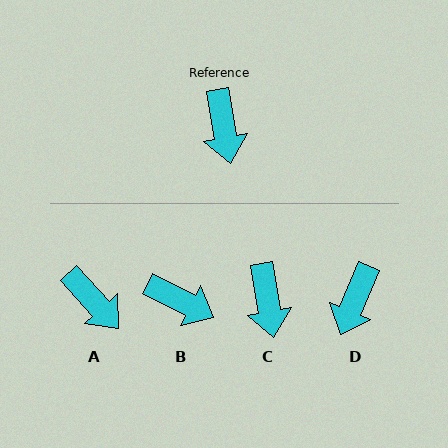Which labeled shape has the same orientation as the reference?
C.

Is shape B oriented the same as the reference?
No, it is off by about 53 degrees.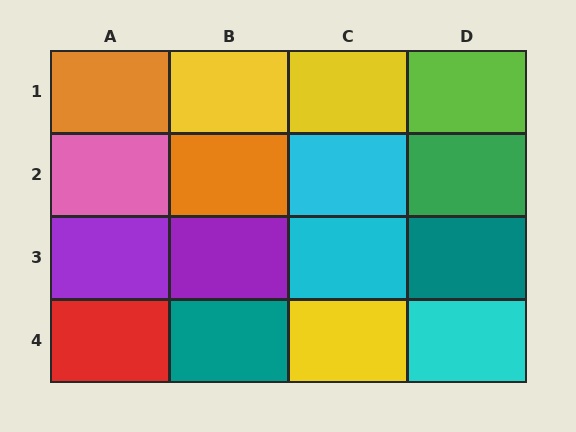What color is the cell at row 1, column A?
Orange.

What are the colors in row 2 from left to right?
Pink, orange, cyan, green.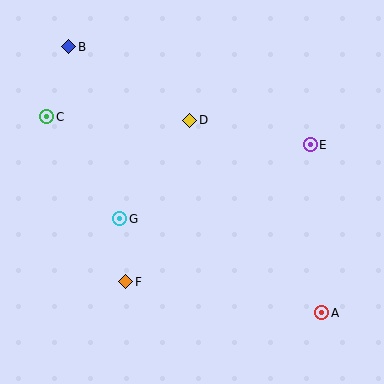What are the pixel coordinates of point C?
Point C is at (47, 117).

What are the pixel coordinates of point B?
Point B is at (69, 47).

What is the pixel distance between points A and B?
The distance between A and B is 367 pixels.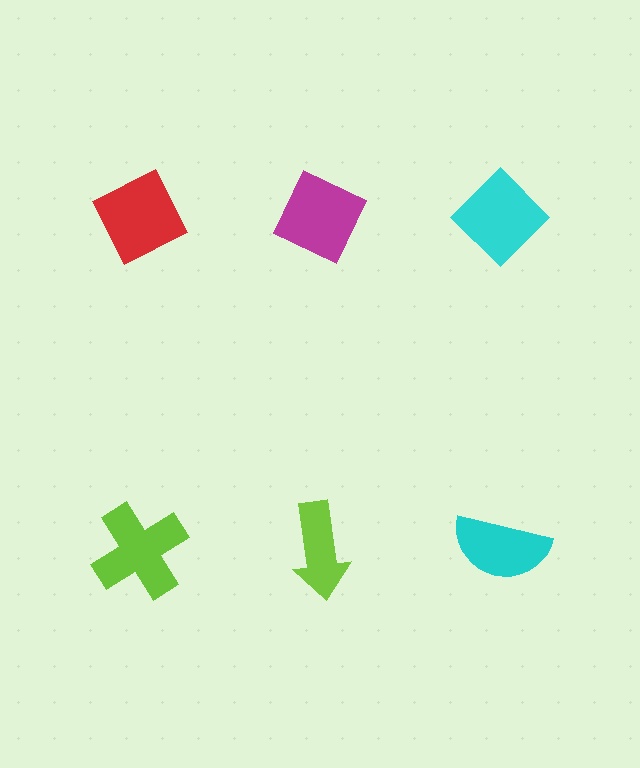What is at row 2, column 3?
A cyan semicircle.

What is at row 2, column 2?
A lime arrow.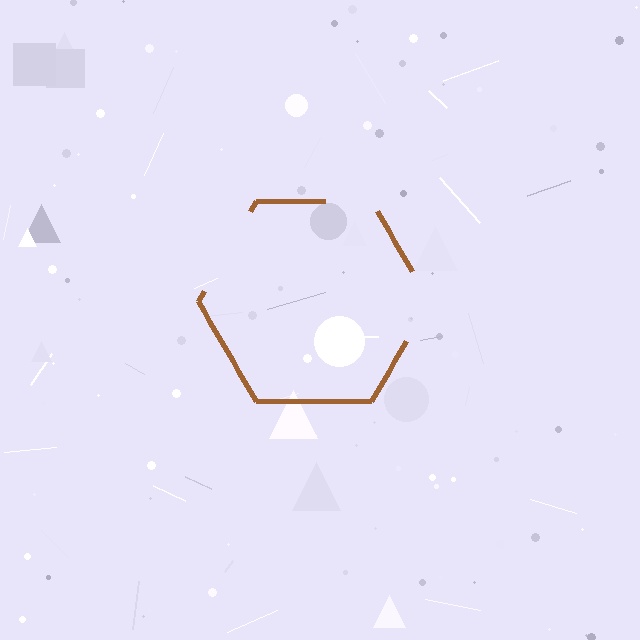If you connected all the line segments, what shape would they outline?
They would outline a hexagon.